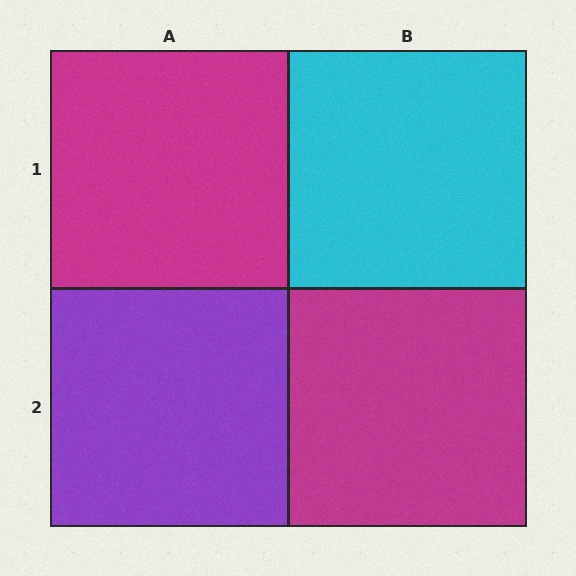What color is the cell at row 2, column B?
Magenta.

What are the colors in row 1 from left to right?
Magenta, cyan.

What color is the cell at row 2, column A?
Purple.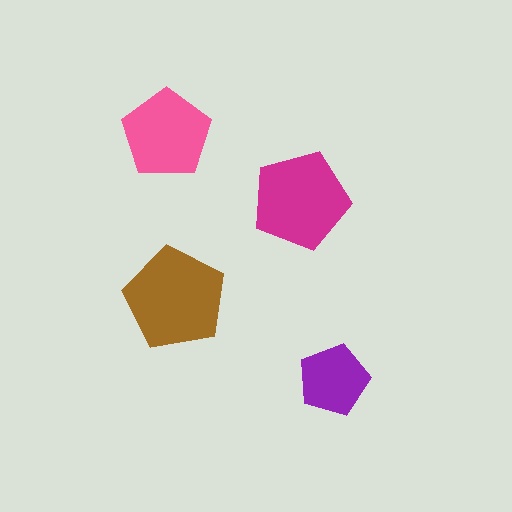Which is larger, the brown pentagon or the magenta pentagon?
The brown one.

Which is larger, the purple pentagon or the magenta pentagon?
The magenta one.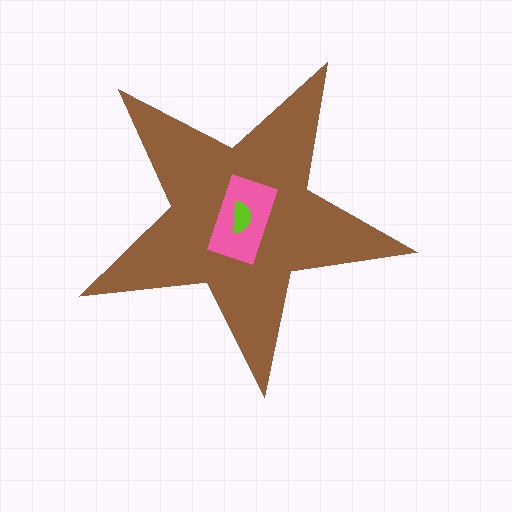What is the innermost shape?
The lime semicircle.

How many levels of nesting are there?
3.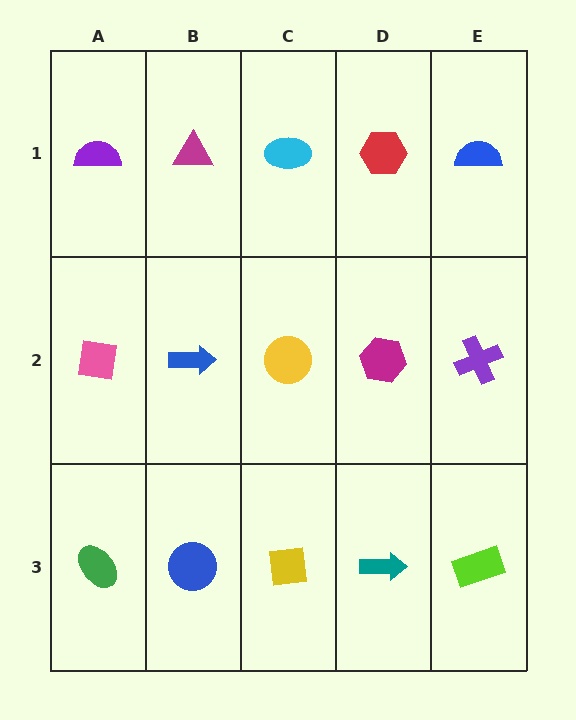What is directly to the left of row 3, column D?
A yellow square.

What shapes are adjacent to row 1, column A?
A pink square (row 2, column A), a magenta triangle (row 1, column B).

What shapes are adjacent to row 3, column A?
A pink square (row 2, column A), a blue circle (row 3, column B).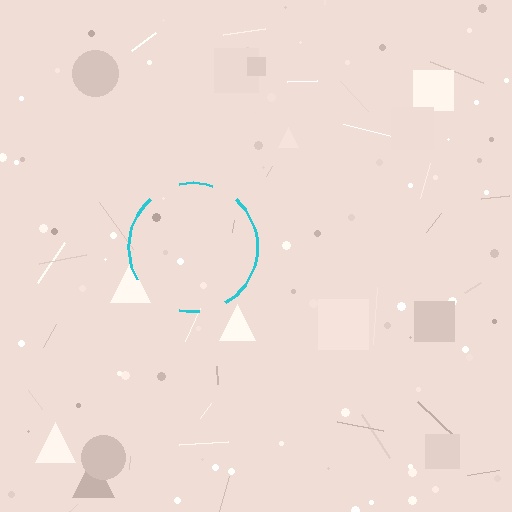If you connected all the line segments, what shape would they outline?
They would outline a circle.